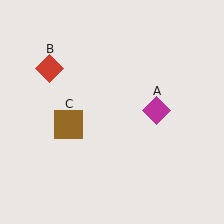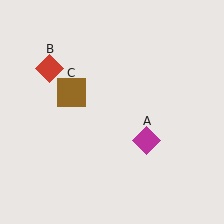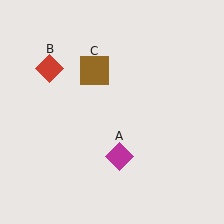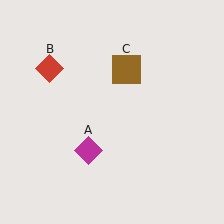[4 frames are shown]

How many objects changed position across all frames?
2 objects changed position: magenta diamond (object A), brown square (object C).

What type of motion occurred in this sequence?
The magenta diamond (object A), brown square (object C) rotated clockwise around the center of the scene.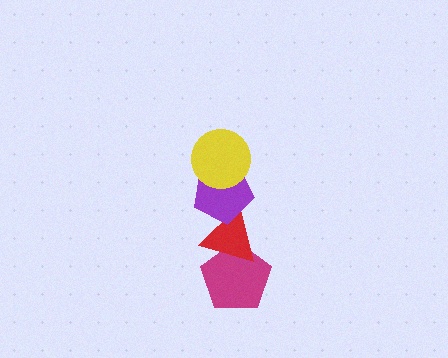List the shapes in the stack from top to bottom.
From top to bottom: the yellow circle, the purple pentagon, the red triangle, the magenta pentagon.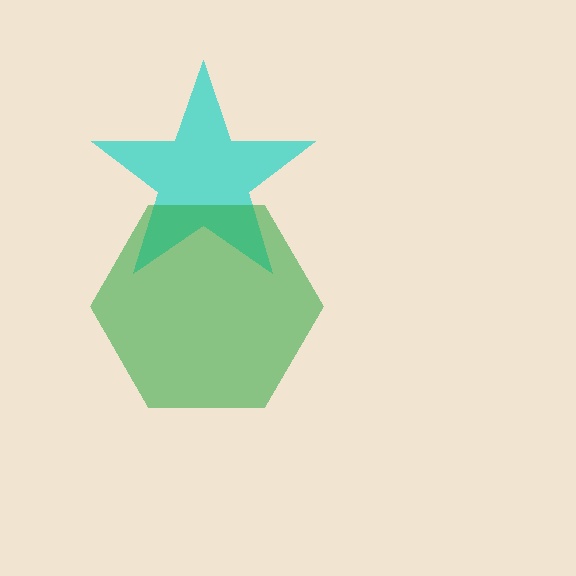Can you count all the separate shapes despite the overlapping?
Yes, there are 2 separate shapes.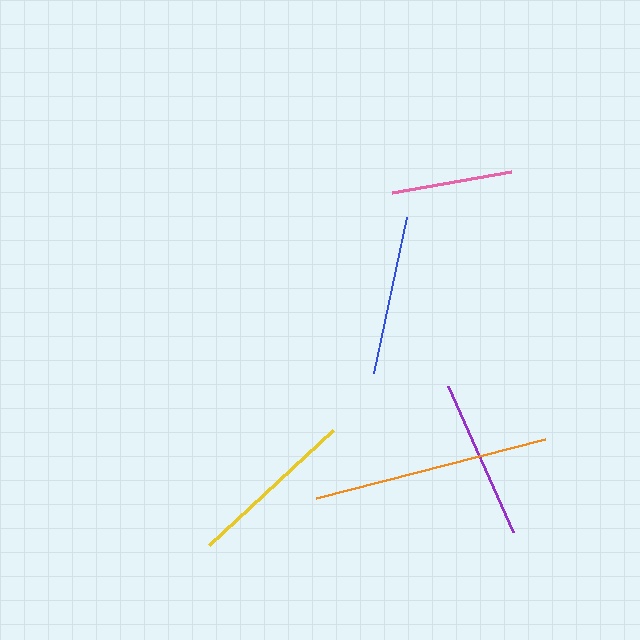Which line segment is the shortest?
The pink line is the shortest at approximately 121 pixels.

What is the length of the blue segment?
The blue segment is approximately 159 pixels long.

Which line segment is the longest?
The orange line is the longest at approximately 236 pixels.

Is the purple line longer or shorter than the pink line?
The purple line is longer than the pink line.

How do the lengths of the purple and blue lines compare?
The purple and blue lines are approximately the same length.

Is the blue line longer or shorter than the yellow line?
The yellow line is longer than the blue line.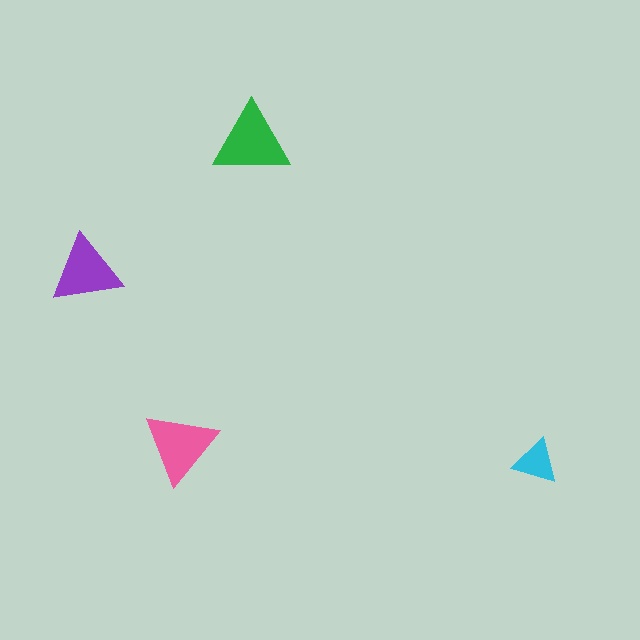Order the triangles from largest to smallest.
the green one, the pink one, the purple one, the cyan one.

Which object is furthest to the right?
The cyan triangle is rightmost.